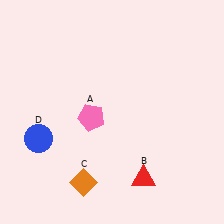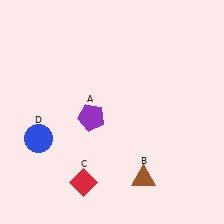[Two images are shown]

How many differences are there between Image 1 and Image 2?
There are 3 differences between the two images.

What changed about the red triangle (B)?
In Image 1, B is red. In Image 2, it changed to brown.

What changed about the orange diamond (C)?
In Image 1, C is orange. In Image 2, it changed to red.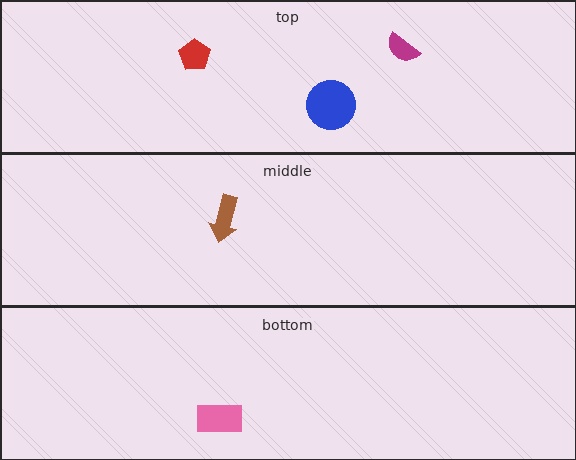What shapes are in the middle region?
The brown arrow.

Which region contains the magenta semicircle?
The top region.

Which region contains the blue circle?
The top region.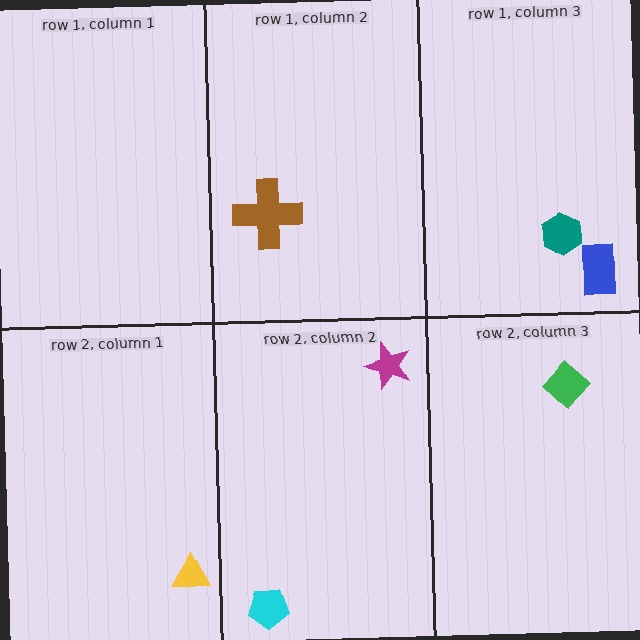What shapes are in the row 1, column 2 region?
The brown cross.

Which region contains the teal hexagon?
The row 1, column 3 region.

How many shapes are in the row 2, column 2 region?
2.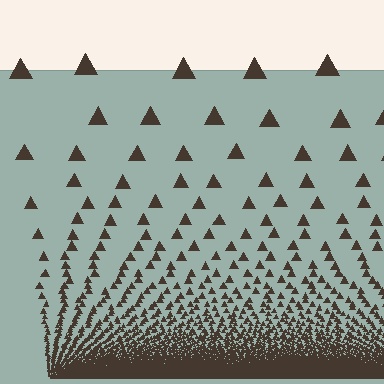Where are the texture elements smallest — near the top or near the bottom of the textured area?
Near the bottom.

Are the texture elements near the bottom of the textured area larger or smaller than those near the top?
Smaller. The gradient is inverted — elements near the bottom are smaller and denser.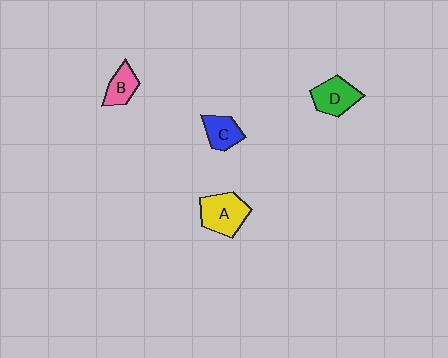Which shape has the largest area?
Shape A (yellow).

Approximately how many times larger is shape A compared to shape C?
Approximately 1.6 times.